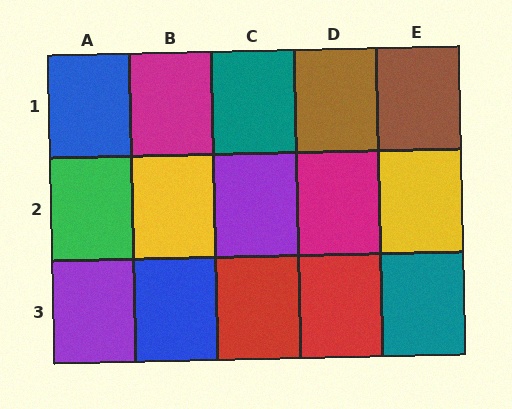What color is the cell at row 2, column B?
Yellow.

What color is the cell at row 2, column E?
Yellow.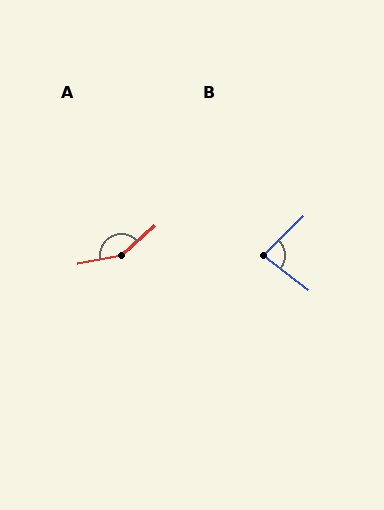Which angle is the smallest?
B, at approximately 82 degrees.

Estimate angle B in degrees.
Approximately 82 degrees.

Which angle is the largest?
A, at approximately 149 degrees.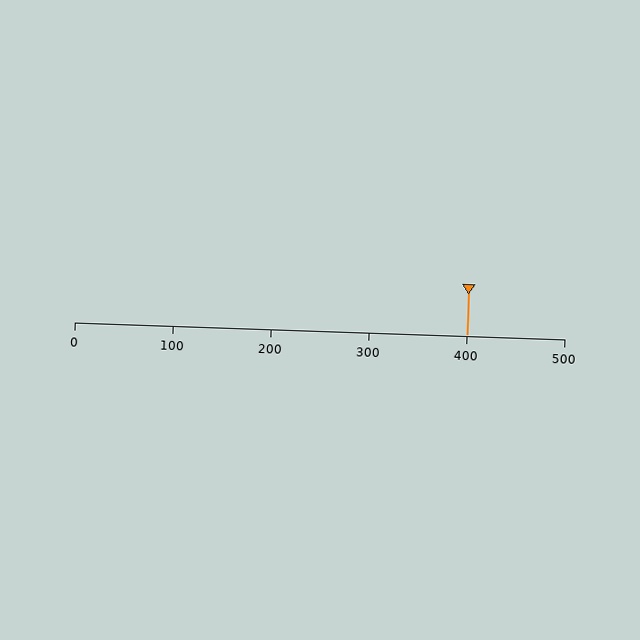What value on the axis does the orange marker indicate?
The marker indicates approximately 400.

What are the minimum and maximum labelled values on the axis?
The axis runs from 0 to 500.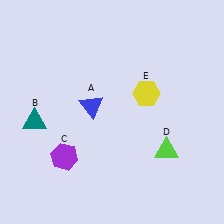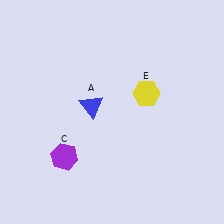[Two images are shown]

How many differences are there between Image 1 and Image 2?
There are 2 differences between the two images.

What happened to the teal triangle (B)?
The teal triangle (B) was removed in Image 2. It was in the bottom-left area of Image 1.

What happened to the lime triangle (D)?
The lime triangle (D) was removed in Image 2. It was in the bottom-right area of Image 1.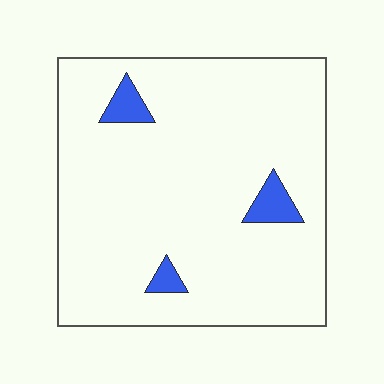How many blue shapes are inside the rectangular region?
3.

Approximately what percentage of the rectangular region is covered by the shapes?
Approximately 5%.